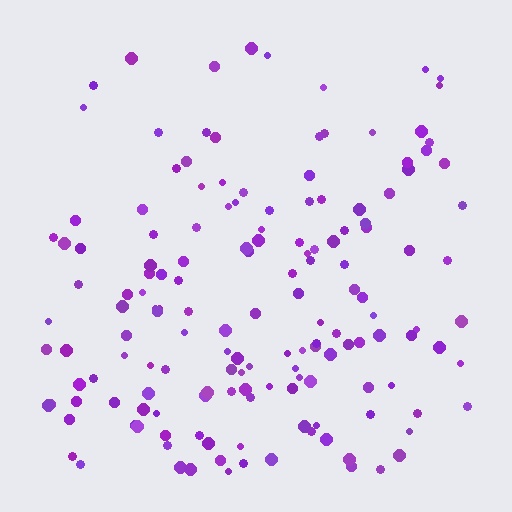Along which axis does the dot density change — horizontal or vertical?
Vertical.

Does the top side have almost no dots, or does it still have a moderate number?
Still a moderate number, just noticeably fewer than the bottom.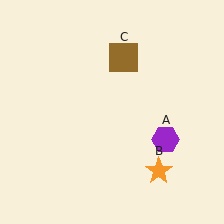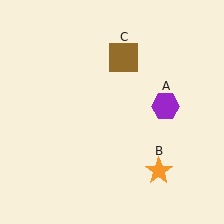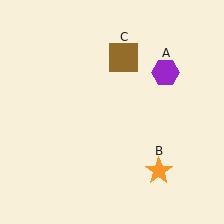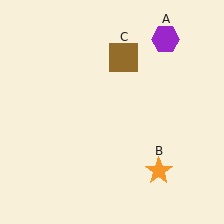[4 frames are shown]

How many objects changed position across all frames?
1 object changed position: purple hexagon (object A).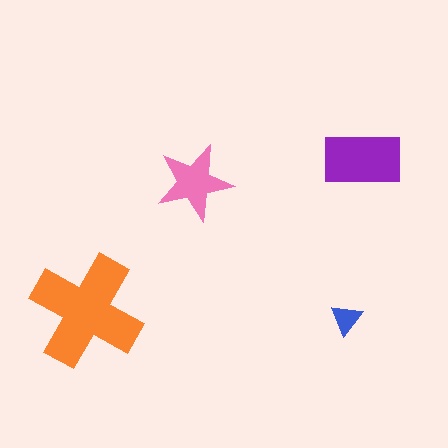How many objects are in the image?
There are 4 objects in the image.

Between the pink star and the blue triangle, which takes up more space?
The pink star.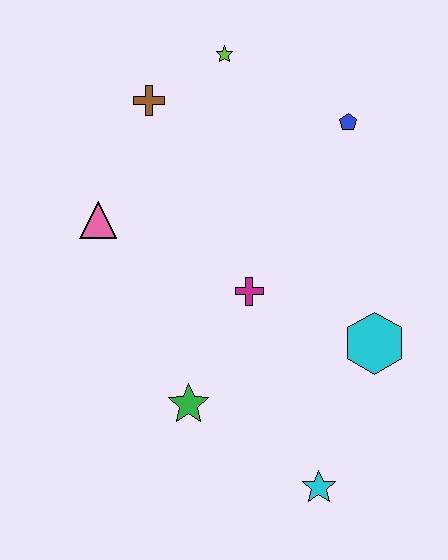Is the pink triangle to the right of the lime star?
No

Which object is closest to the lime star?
The brown cross is closest to the lime star.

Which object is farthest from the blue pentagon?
The cyan star is farthest from the blue pentagon.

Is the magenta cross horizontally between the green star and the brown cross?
No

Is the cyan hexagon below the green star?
No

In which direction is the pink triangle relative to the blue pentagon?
The pink triangle is to the left of the blue pentagon.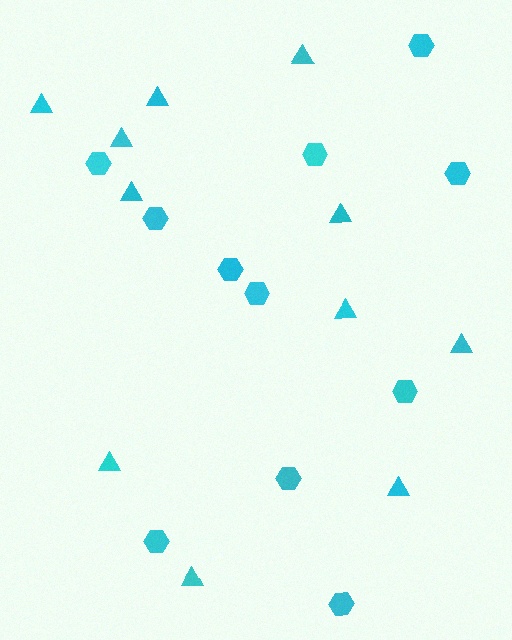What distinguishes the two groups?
There are 2 groups: one group of triangles (11) and one group of hexagons (11).